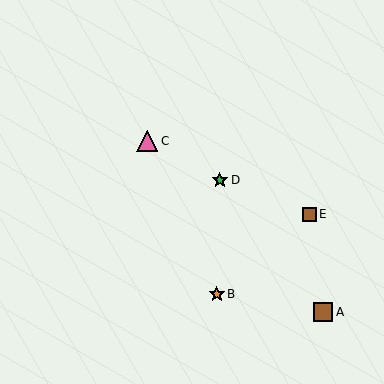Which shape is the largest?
The pink triangle (labeled C) is the largest.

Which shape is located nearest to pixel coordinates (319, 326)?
The brown square (labeled A) at (323, 312) is nearest to that location.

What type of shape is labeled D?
Shape D is a green star.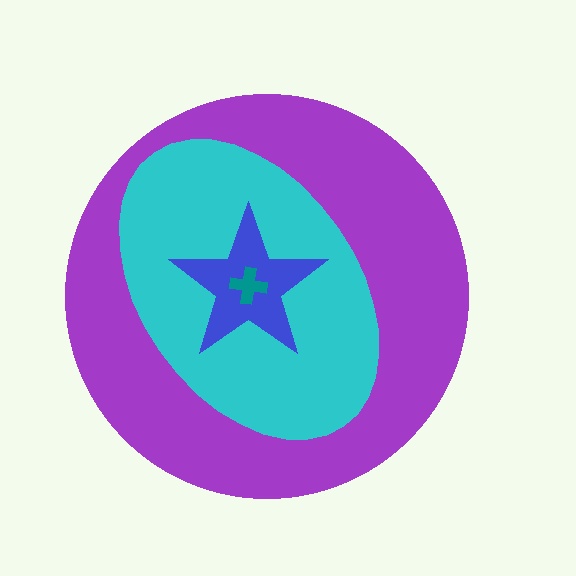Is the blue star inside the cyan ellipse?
Yes.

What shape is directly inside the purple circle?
The cyan ellipse.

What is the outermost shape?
The purple circle.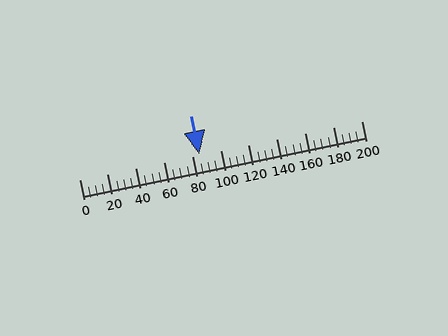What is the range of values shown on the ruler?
The ruler shows values from 0 to 200.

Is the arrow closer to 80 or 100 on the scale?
The arrow is closer to 80.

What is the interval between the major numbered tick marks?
The major tick marks are spaced 20 units apart.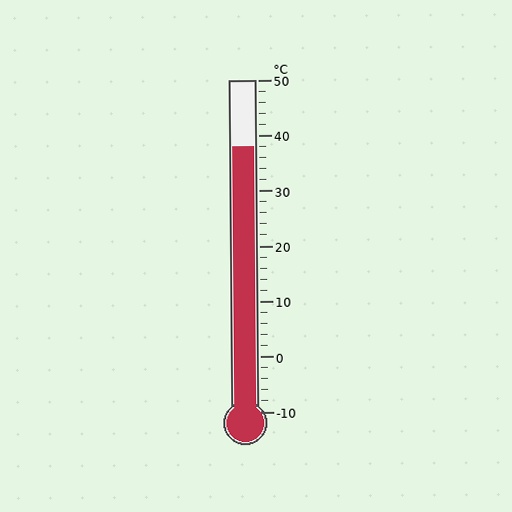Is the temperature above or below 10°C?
The temperature is above 10°C.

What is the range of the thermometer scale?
The thermometer scale ranges from -10°C to 50°C.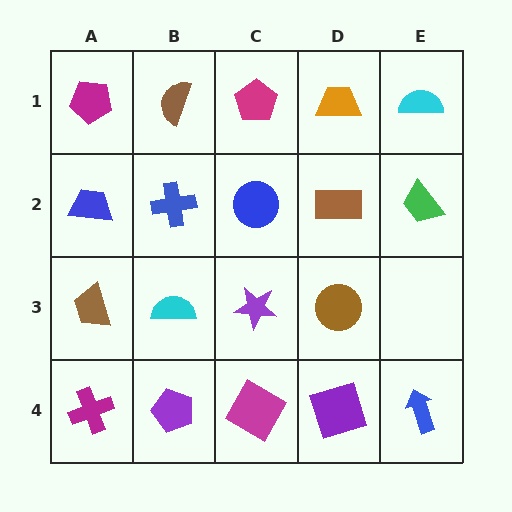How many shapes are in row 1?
5 shapes.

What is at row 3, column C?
A purple star.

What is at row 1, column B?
A brown semicircle.